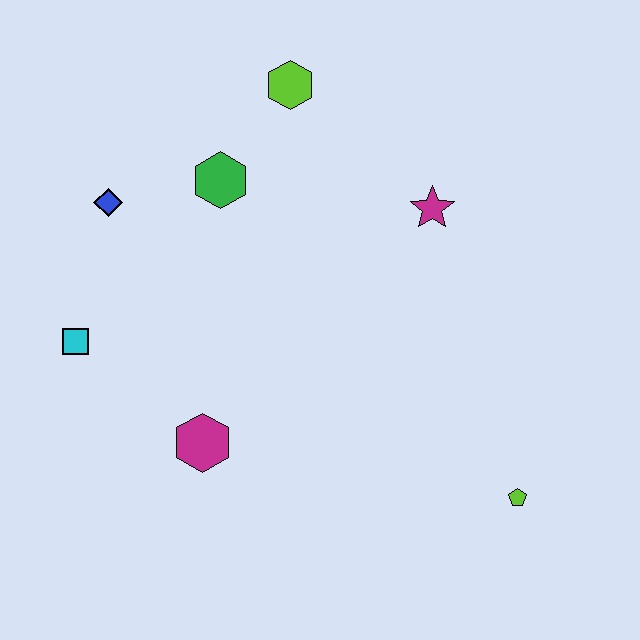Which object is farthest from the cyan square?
The lime pentagon is farthest from the cyan square.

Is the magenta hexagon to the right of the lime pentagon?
No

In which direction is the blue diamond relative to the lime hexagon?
The blue diamond is to the left of the lime hexagon.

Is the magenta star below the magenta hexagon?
No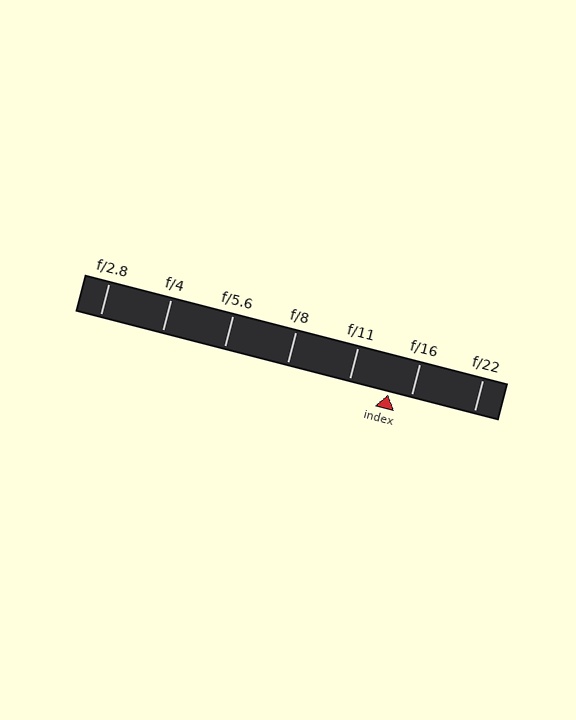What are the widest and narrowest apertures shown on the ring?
The widest aperture shown is f/2.8 and the narrowest is f/22.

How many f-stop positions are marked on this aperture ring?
There are 7 f-stop positions marked.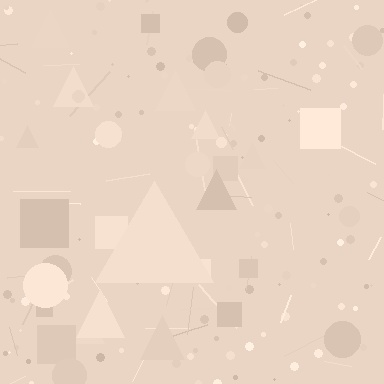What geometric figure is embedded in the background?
A triangle is embedded in the background.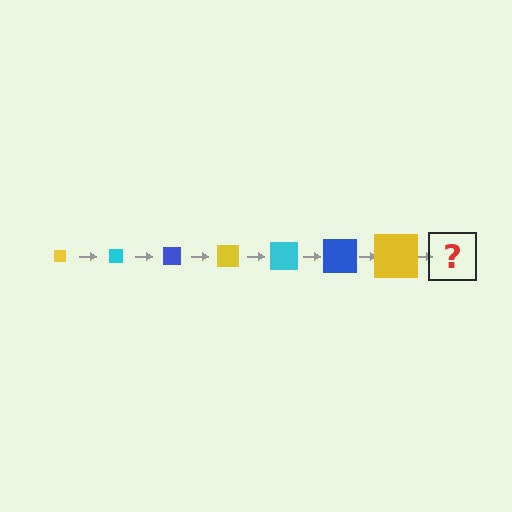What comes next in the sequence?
The next element should be a cyan square, larger than the previous one.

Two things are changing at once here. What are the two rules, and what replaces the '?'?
The two rules are that the square grows larger each step and the color cycles through yellow, cyan, and blue. The '?' should be a cyan square, larger than the previous one.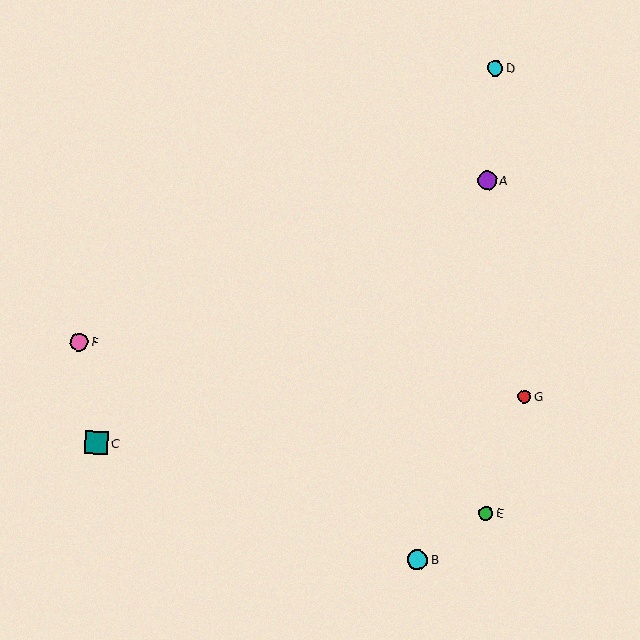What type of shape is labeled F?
Shape F is a pink circle.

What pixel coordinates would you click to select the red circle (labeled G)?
Click at (525, 397) to select the red circle G.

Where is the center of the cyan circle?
The center of the cyan circle is at (417, 560).